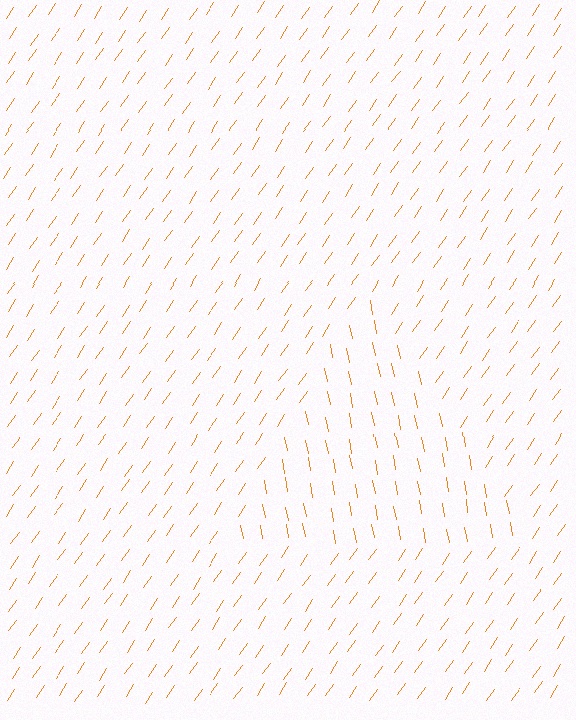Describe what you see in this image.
The image is filled with small orange line segments. A triangle region in the image has lines oriented differently from the surrounding lines, creating a visible texture boundary.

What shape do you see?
I see a triangle.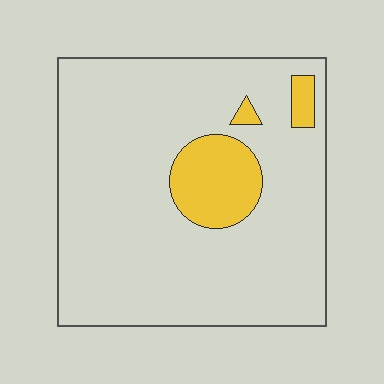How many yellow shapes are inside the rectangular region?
3.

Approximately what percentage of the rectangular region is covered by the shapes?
Approximately 10%.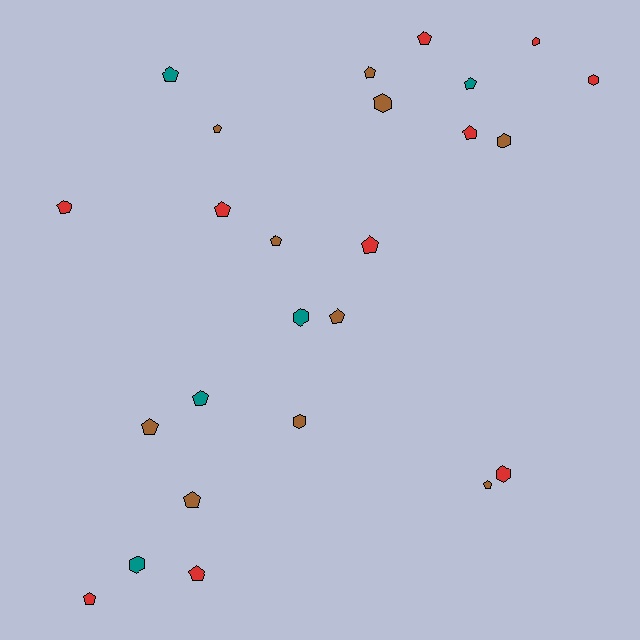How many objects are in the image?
There are 25 objects.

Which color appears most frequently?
Brown, with 10 objects.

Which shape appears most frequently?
Pentagon, with 17 objects.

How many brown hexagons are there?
There are 3 brown hexagons.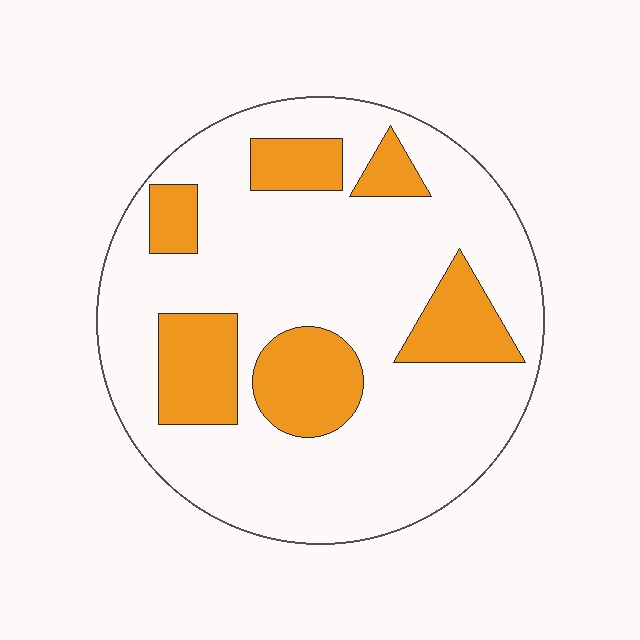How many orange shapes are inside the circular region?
6.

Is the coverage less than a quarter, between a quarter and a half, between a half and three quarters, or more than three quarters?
Less than a quarter.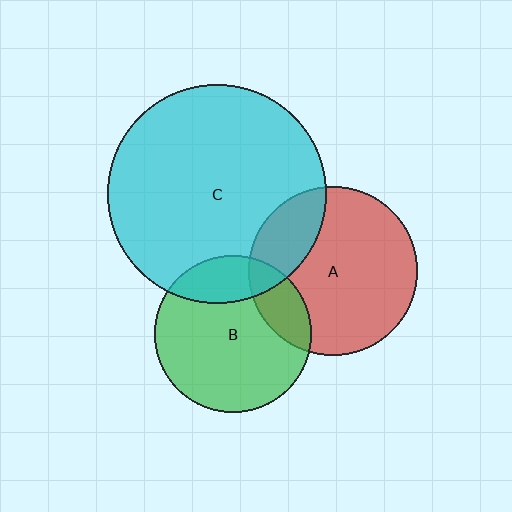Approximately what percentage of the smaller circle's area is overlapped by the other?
Approximately 25%.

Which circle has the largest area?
Circle C (cyan).